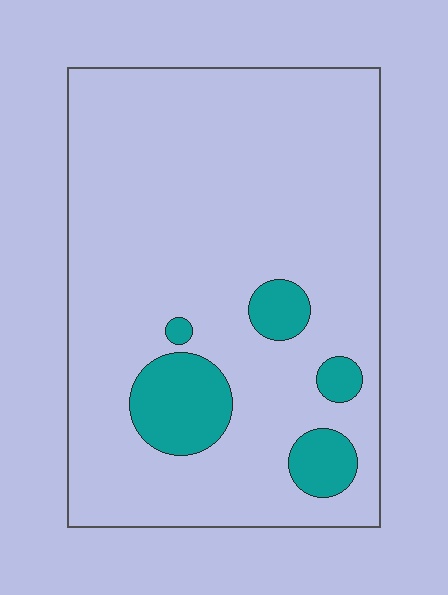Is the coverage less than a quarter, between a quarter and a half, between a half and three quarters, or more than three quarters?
Less than a quarter.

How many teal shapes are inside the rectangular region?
5.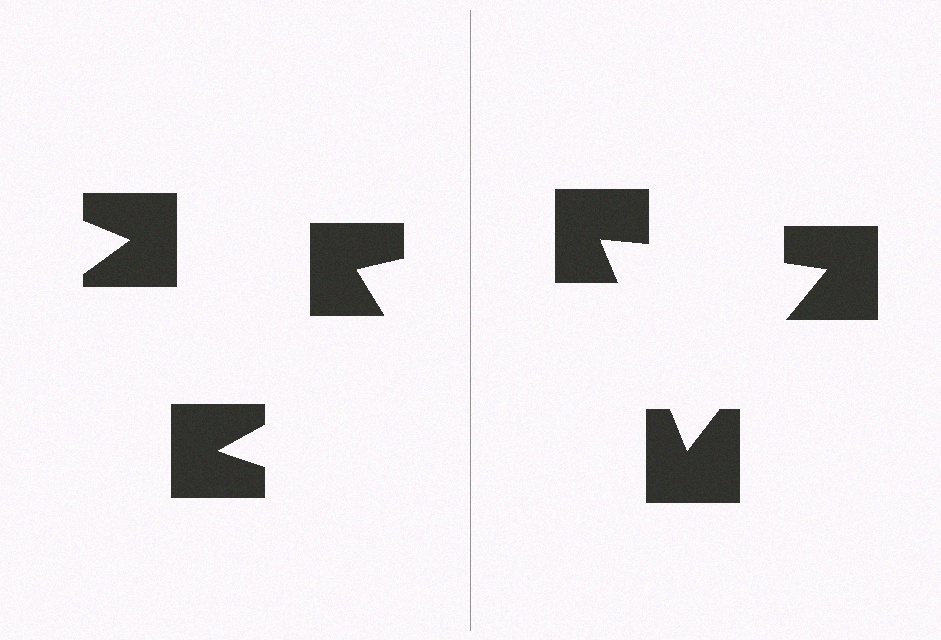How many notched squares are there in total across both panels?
6 — 3 on each side.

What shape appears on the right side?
An illusory triangle.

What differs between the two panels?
The notched squares are positioned identically on both sides; only the wedge orientations differ. On the right they align to a triangle; on the left they are misaligned.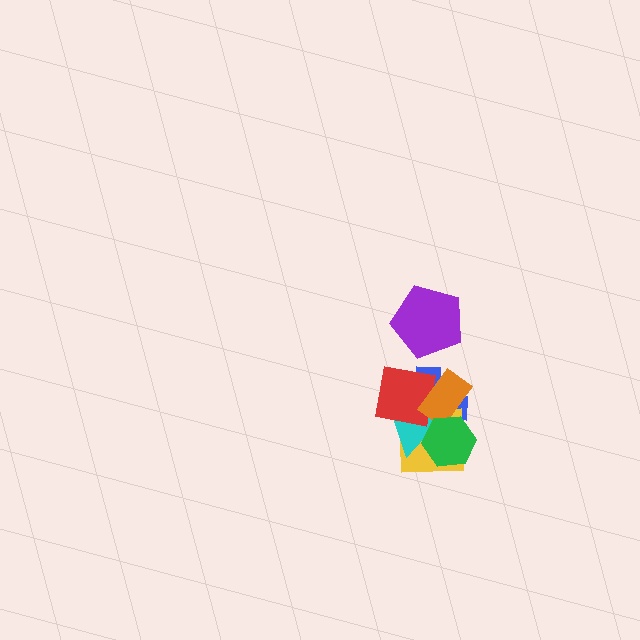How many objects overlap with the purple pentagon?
0 objects overlap with the purple pentagon.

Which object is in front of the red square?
The orange rectangle is in front of the red square.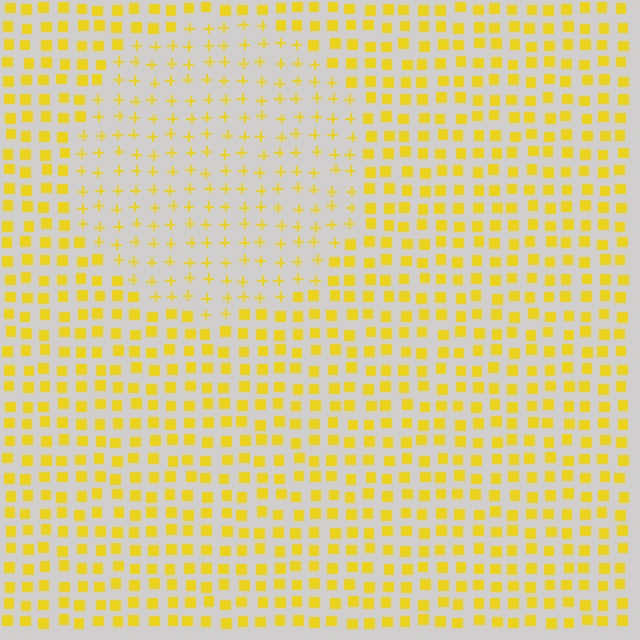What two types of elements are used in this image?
The image uses plus signs inside the circle region and squares outside it.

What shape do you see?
I see a circle.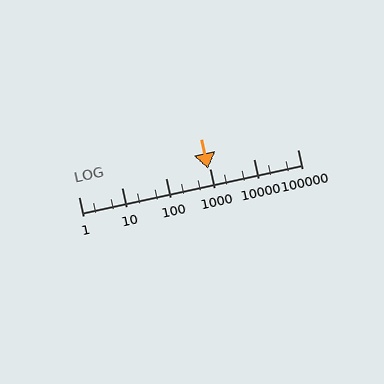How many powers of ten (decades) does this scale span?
The scale spans 5 decades, from 1 to 100000.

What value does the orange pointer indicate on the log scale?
The pointer indicates approximately 930.